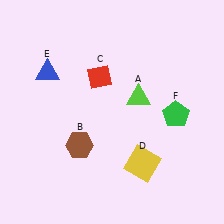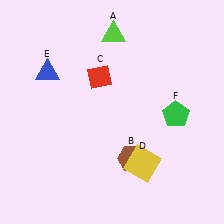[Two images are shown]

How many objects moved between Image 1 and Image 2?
2 objects moved between the two images.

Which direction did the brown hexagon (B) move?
The brown hexagon (B) moved right.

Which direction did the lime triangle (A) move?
The lime triangle (A) moved up.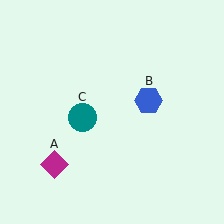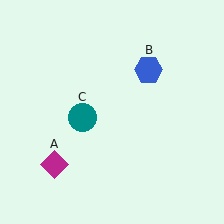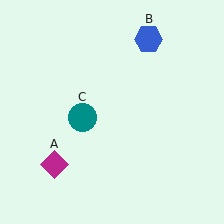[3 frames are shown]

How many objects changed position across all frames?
1 object changed position: blue hexagon (object B).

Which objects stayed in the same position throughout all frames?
Magenta diamond (object A) and teal circle (object C) remained stationary.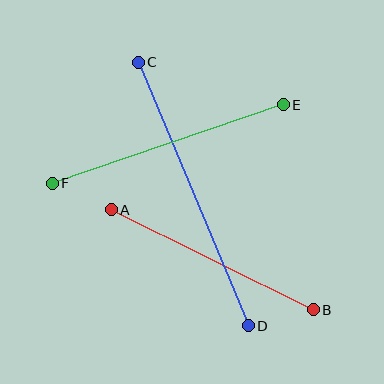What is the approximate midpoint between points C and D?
The midpoint is at approximately (193, 194) pixels.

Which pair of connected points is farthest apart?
Points C and D are farthest apart.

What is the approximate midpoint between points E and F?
The midpoint is at approximately (168, 144) pixels.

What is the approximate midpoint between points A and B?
The midpoint is at approximately (212, 260) pixels.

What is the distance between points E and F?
The distance is approximately 244 pixels.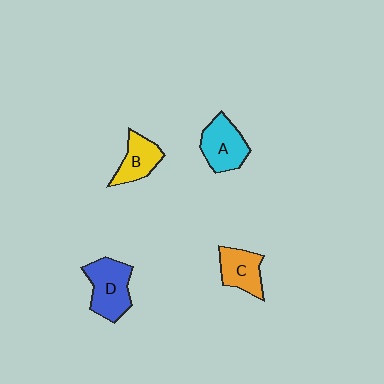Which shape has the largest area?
Shape D (blue).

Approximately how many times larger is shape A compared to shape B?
Approximately 1.3 times.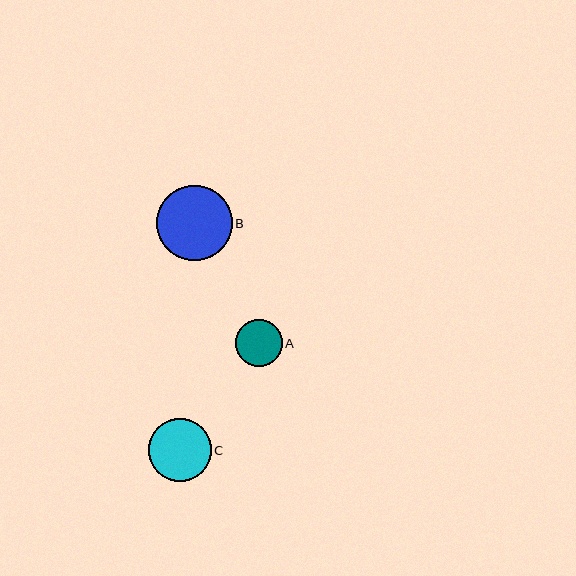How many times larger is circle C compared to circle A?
Circle C is approximately 1.3 times the size of circle A.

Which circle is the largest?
Circle B is the largest with a size of approximately 75 pixels.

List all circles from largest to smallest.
From largest to smallest: B, C, A.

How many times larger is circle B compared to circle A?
Circle B is approximately 1.6 times the size of circle A.